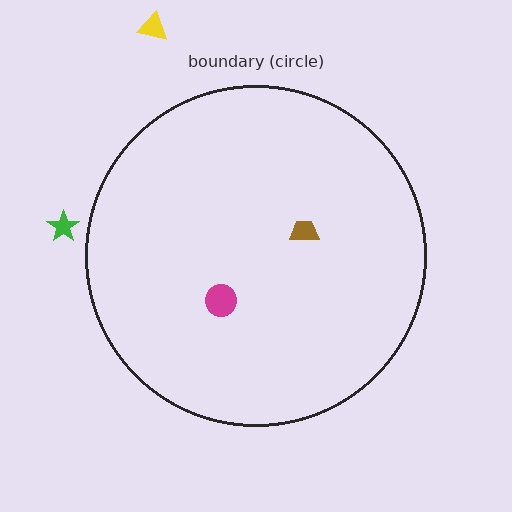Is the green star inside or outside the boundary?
Outside.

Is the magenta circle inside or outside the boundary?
Inside.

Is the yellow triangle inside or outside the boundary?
Outside.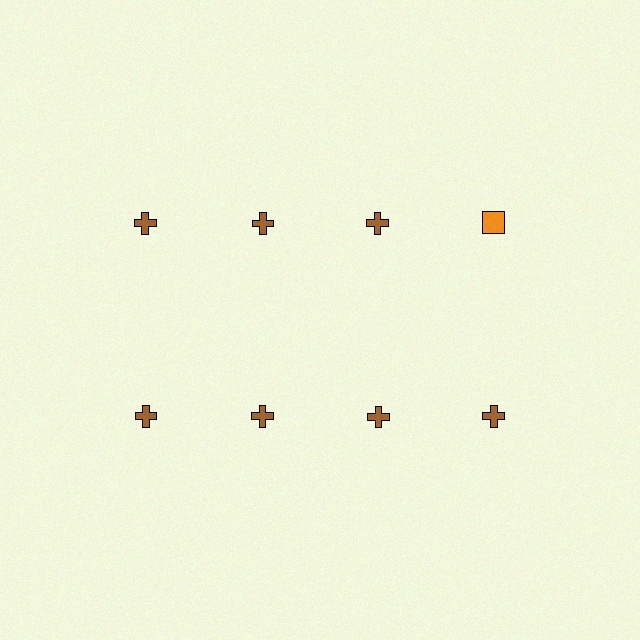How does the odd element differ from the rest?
It differs in both color (orange instead of brown) and shape (square instead of cross).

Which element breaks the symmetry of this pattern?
The orange square in the top row, second from right column breaks the symmetry. All other shapes are brown crosses.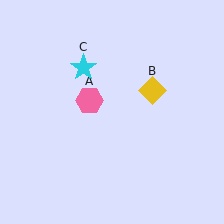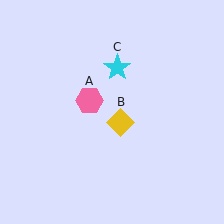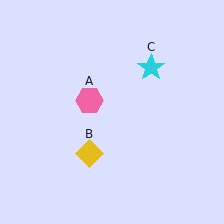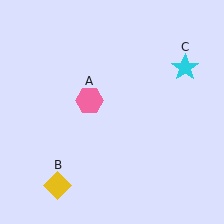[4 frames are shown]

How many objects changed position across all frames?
2 objects changed position: yellow diamond (object B), cyan star (object C).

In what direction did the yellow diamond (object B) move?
The yellow diamond (object B) moved down and to the left.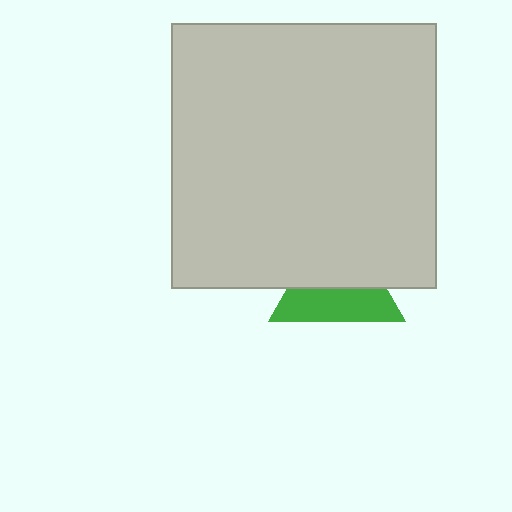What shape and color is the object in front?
The object in front is a light gray square.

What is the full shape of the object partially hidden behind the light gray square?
The partially hidden object is a green triangle.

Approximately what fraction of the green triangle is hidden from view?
Roughly 54% of the green triangle is hidden behind the light gray square.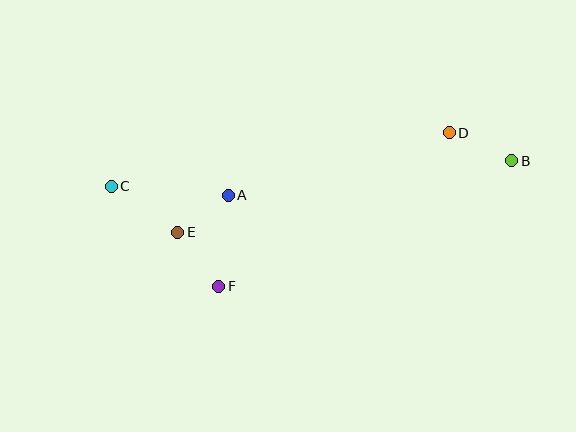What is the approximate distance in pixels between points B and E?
The distance between B and E is approximately 342 pixels.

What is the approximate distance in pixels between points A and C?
The distance between A and C is approximately 118 pixels.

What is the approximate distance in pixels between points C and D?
The distance between C and D is approximately 342 pixels.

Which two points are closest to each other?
Points A and E are closest to each other.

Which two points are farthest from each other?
Points B and C are farthest from each other.